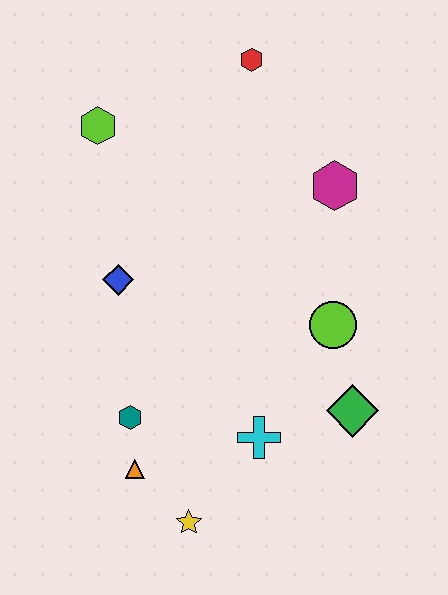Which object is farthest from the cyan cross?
The red hexagon is farthest from the cyan cross.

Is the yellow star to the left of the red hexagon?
Yes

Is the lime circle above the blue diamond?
No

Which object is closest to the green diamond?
The lime circle is closest to the green diamond.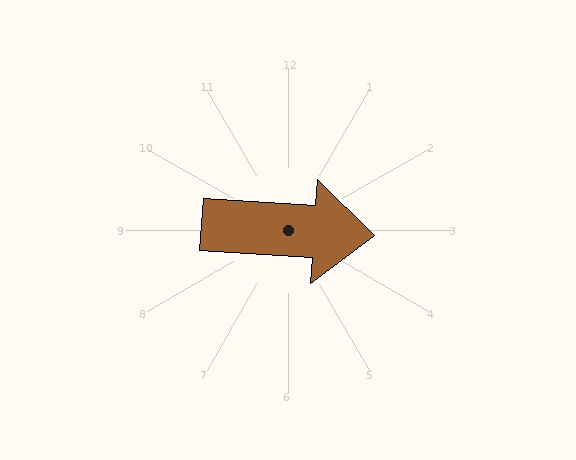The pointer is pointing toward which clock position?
Roughly 3 o'clock.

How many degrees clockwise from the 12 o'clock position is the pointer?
Approximately 94 degrees.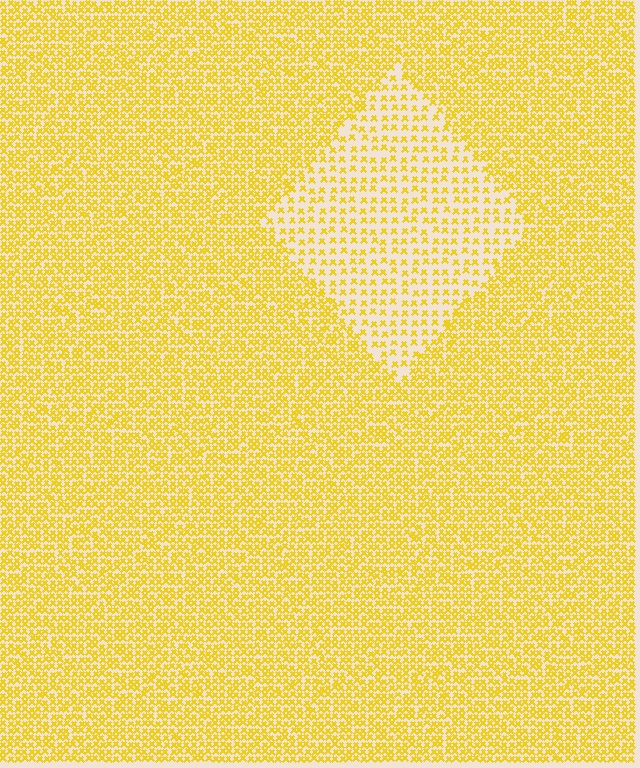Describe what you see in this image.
The image contains small yellow elements arranged at two different densities. A diamond-shaped region is visible where the elements are less densely packed than the surrounding area.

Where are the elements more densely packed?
The elements are more densely packed outside the diamond boundary.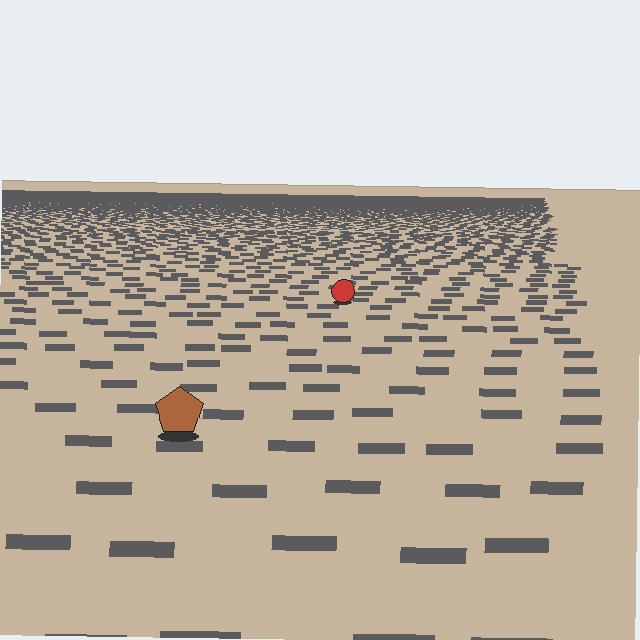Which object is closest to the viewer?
The brown pentagon is closest. The texture marks near it are larger and more spread out.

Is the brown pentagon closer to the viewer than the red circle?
Yes. The brown pentagon is closer — you can tell from the texture gradient: the ground texture is coarser near it.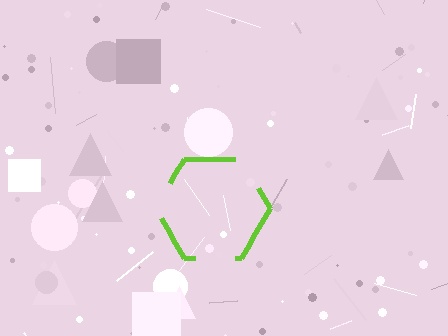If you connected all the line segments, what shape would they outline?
They would outline a hexagon.